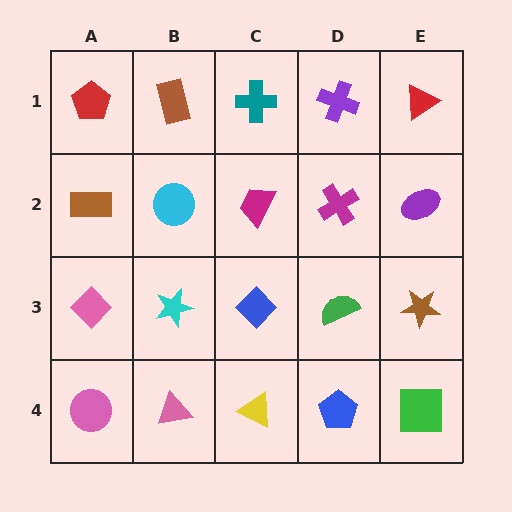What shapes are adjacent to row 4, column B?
A cyan star (row 3, column B), a pink circle (row 4, column A), a yellow triangle (row 4, column C).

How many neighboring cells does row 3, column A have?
3.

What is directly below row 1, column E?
A purple ellipse.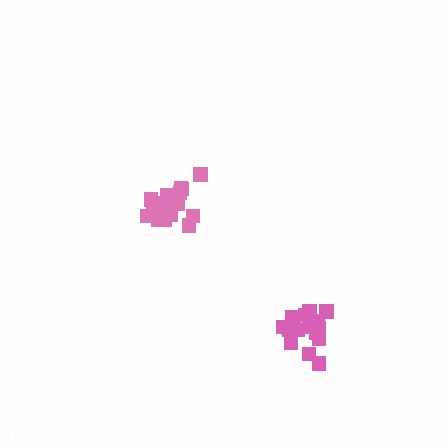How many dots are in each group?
Group 1: 19 dots, Group 2: 18 dots (37 total).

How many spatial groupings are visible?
There are 2 spatial groupings.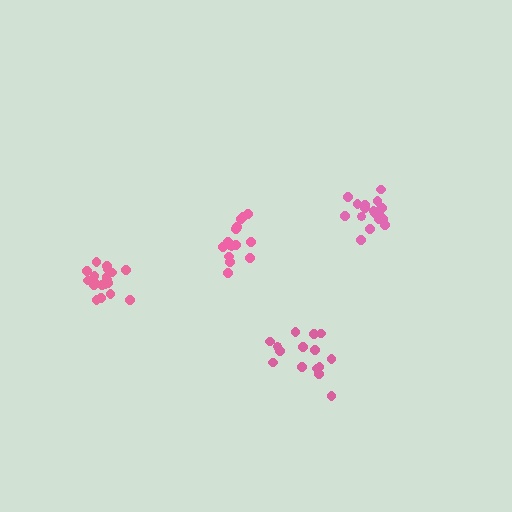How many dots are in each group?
Group 1: 15 dots, Group 2: 19 dots, Group 3: 19 dots, Group 4: 15 dots (68 total).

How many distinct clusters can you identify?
There are 4 distinct clusters.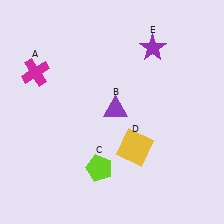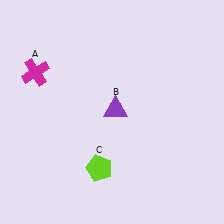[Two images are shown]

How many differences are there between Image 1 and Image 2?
There are 2 differences between the two images.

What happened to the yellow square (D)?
The yellow square (D) was removed in Image 2. It was in the bottom-right area of Image 1.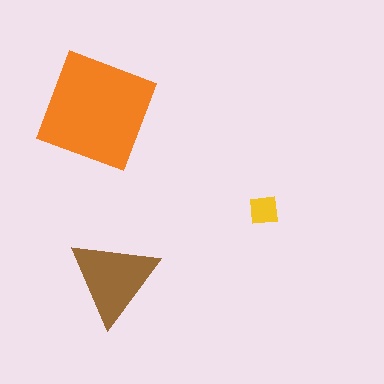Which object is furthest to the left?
The orange square is leftmost.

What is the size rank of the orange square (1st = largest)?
1st.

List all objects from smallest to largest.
The yellow square, the brown triangle, the orange square.